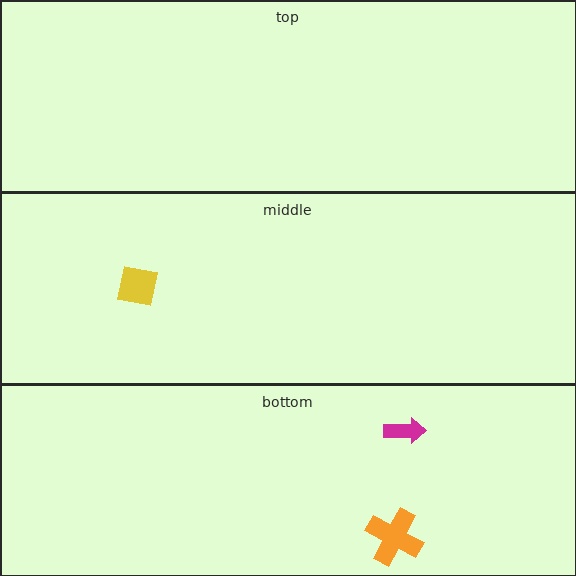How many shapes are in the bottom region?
2.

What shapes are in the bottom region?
The orange cross, the magenta arrow.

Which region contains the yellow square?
The middle region.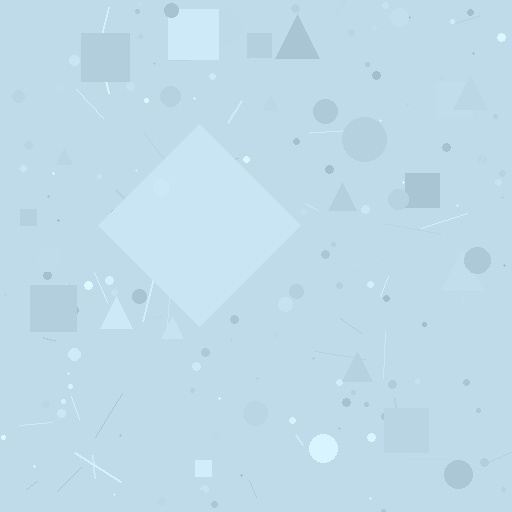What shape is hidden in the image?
A diamond is hidden in the image.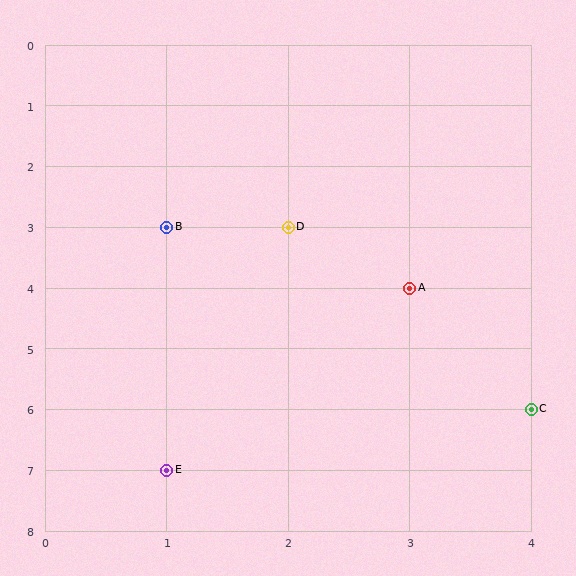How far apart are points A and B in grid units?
Points A and B are 2 columns and 1 row apart (about 2.2 grid units diagonally).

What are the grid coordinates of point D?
Point D is at grid coordinates (2, 3).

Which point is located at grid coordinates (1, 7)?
Point E is at (1, 7).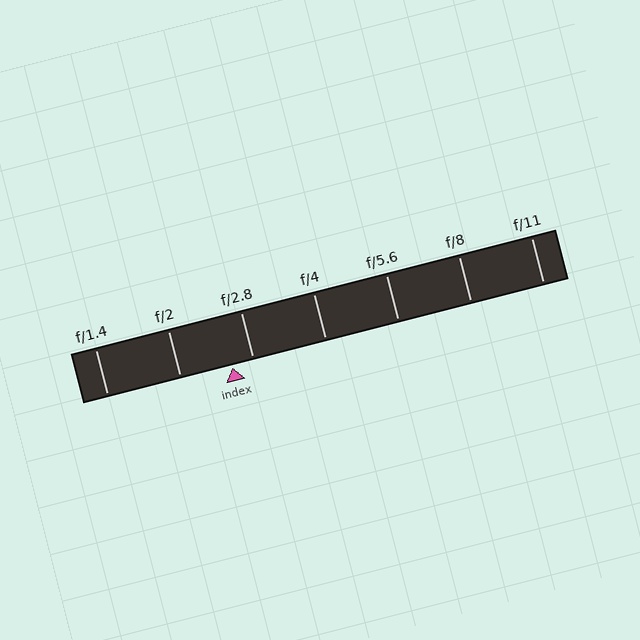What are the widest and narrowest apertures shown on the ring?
The widest aperture shown is f/1.4 and the narrowest is f/11.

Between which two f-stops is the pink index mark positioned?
The index mark is between f/2 and f/2.8.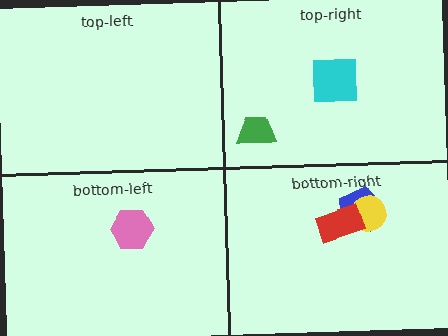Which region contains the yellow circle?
The bottom-right region.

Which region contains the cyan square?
The top-right region.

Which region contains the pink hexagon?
The bottom-left region.